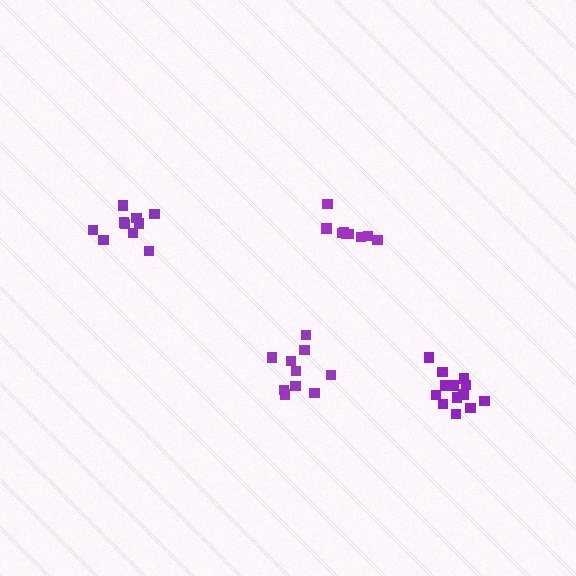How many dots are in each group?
Group 1: 9 dots, Group 2: 10 dots, Group 3: 14 dots, Group 4: 10 dots (43 total).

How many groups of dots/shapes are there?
There are 4 groups.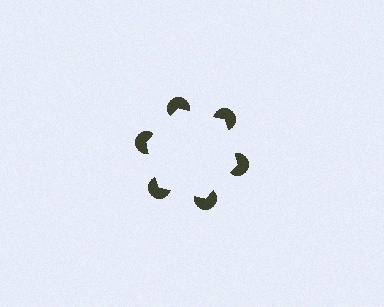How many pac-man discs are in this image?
There are 6 — one at each vertex of the illusory hexagon.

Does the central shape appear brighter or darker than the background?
It typically appears slightly brighter than the background, even though no actual brightness change is drawn.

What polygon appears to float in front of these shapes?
An illusory hexagon — its edges are inferred from the aligned wedge cuts in the pac-man discs, not physically drawn.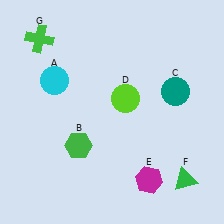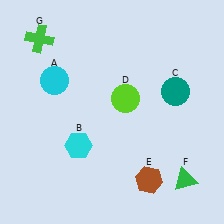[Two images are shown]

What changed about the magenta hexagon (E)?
In Image 1, E is magenta. In Image 2, it changed to brown.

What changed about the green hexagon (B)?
In Image 1, B is green. In Image 2, it changed to cyan.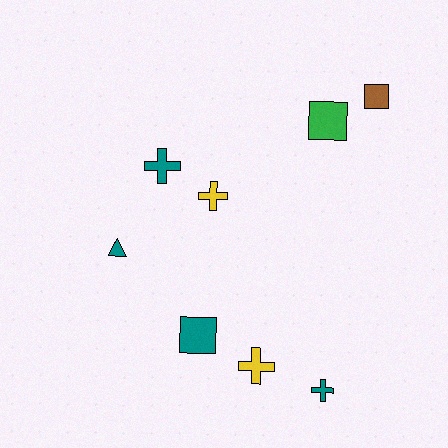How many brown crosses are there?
There are no brown crosses.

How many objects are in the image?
There are 8 objects.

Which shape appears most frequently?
Cross, with 4 objects.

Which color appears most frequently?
Teal, with 4 objects.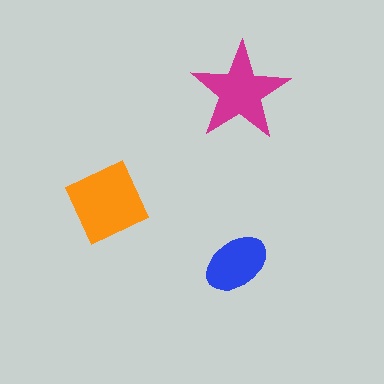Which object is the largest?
The orange square.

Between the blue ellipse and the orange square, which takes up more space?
The orange square.